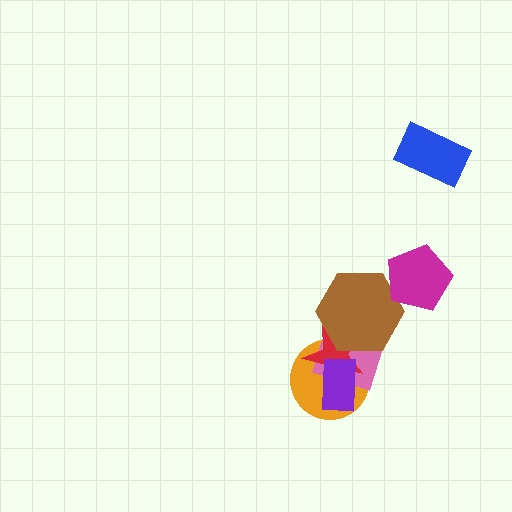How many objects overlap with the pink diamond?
4 objects overlap with the pink diamond.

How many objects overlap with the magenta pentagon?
1 object overlaps with the magenta pentagon.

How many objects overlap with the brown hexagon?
4 objects overlap with the brown hexagon.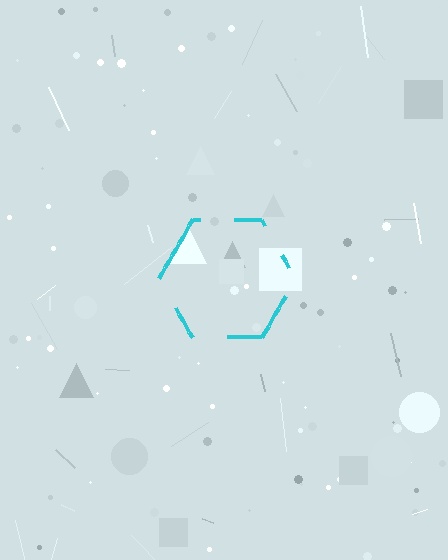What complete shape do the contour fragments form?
The contour fragments form a hexagon.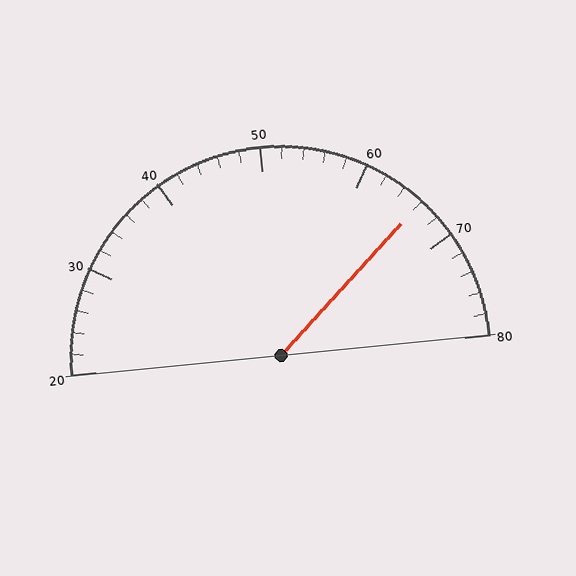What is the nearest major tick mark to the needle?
The nearest major tick mark is 70.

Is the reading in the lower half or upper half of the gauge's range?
The reading is in the upper half of the range (20 to 80).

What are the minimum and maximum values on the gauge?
The gauge ranges from 20 to 80.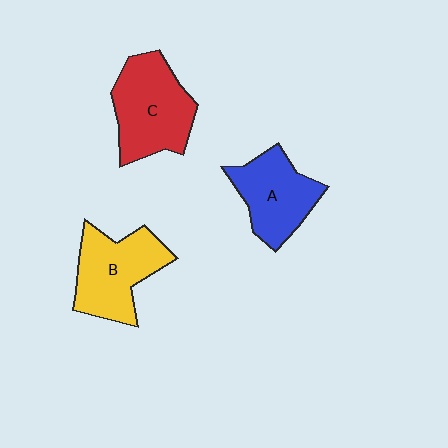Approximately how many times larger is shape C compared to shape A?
Approximately 1.2 times.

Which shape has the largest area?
Shape C (red).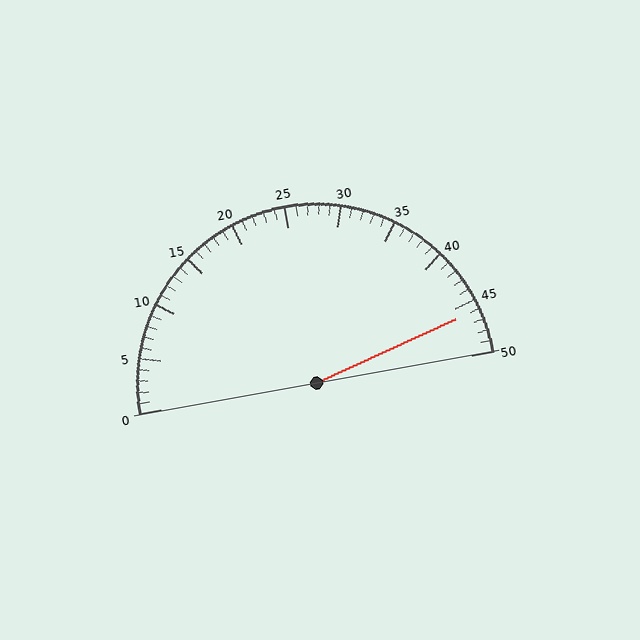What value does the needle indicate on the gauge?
The needle indicates approximately 46.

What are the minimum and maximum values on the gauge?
The gauge ranges from 0 to 50.